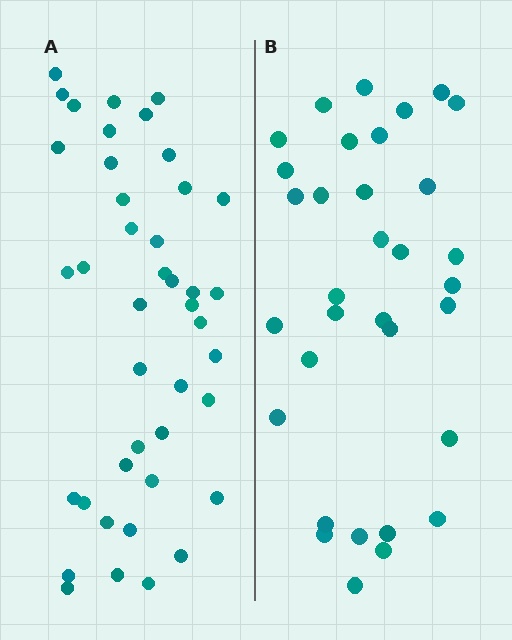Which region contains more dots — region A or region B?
Region A (the left region) has more dots.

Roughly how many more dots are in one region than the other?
Region A has roughly 8 or so more dots than region B.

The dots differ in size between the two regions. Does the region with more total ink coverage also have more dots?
No. Region B has more total ink coverage because its dots are larger, but region A actually contains more individual dots. Total area can be misleading — the number of items is what matters here.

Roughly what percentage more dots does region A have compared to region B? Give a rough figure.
About 25% more.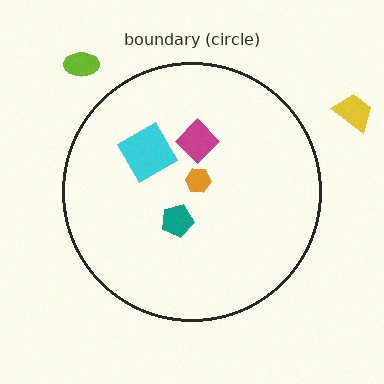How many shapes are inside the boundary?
4 inside, 2 outside.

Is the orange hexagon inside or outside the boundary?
Inside.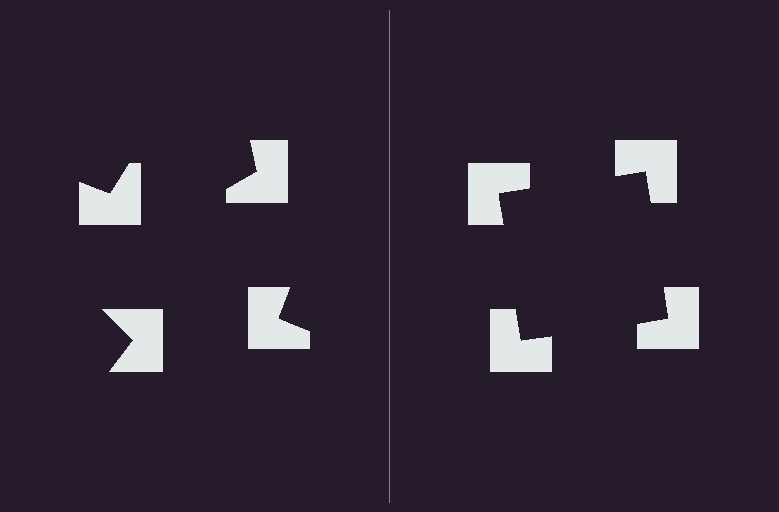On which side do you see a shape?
An illusory square appears on the right side. On the left side the wedge cuts are rotated, so no coherent shape forms.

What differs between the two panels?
The notched squares are positioned identically on both sides; only the wedge orientations differ. On the right they align to a square; on the left they are misaligned.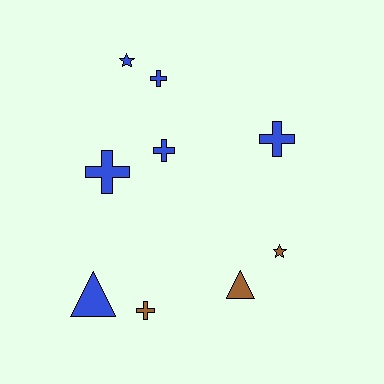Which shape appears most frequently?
Cross, with 5 objects.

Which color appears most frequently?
Blue, with 6 objects.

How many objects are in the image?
There are 9 objects.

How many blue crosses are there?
There are 4 blue crosses.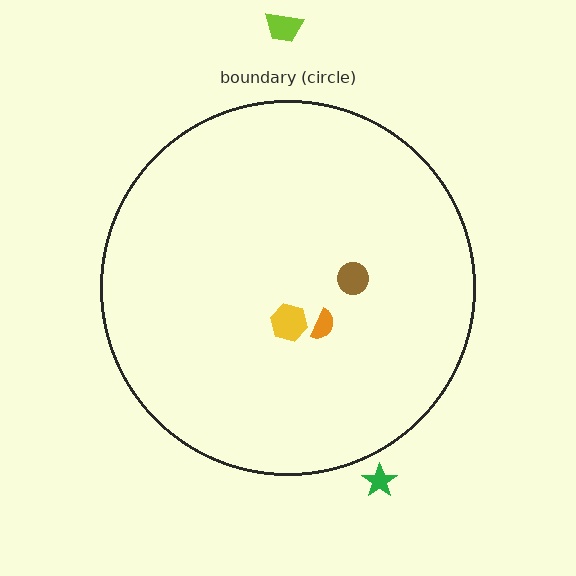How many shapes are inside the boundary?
3 inside, 2 outside.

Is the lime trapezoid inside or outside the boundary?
Outside.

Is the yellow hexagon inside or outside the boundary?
Inside.